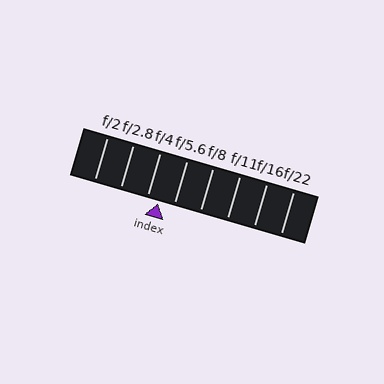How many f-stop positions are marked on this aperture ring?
There are 8 f-stop positions marked.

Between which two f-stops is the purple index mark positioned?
The index mark is between f/4 and f/5.6.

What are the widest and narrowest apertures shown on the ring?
The widest aperture shown is f/2 and the narrowest is f/22.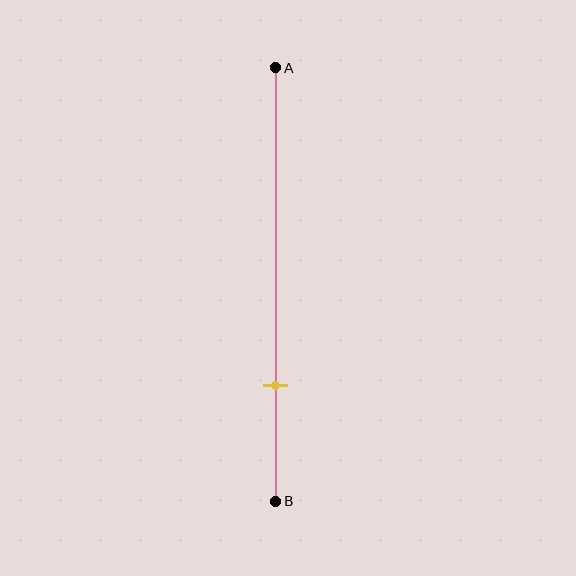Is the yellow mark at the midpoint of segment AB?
No, the mark is at about 75% from A, not at the 50% midpoint.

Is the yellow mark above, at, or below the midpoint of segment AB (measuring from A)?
The yellow mark is below the midpoint of segment AB.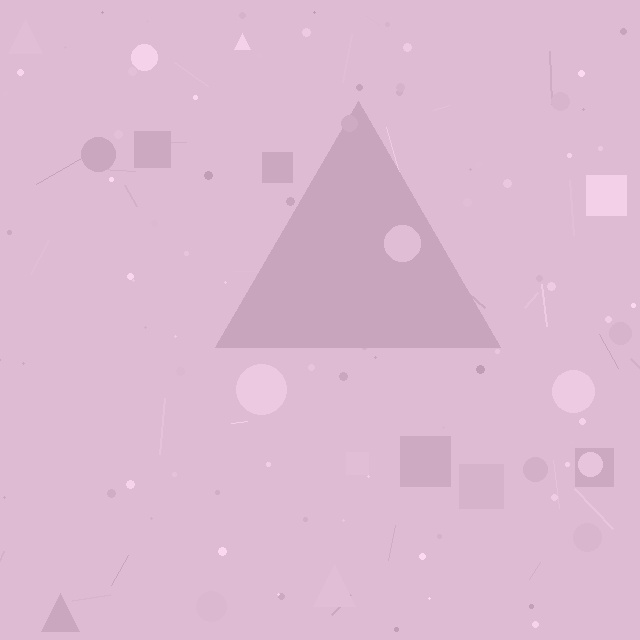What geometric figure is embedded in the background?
A triangle is embedded in the background.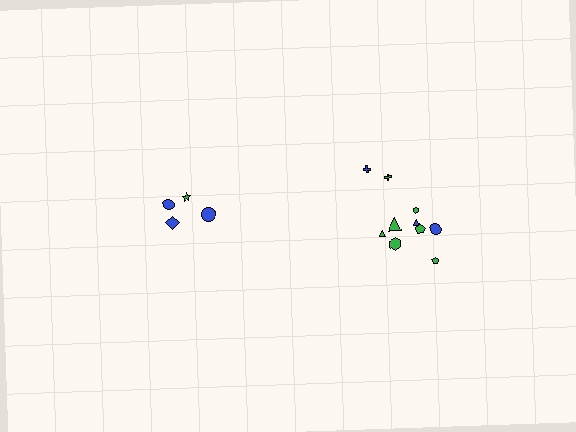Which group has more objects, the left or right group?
The right group.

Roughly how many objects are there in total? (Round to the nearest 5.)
Roughly 15 objects in total.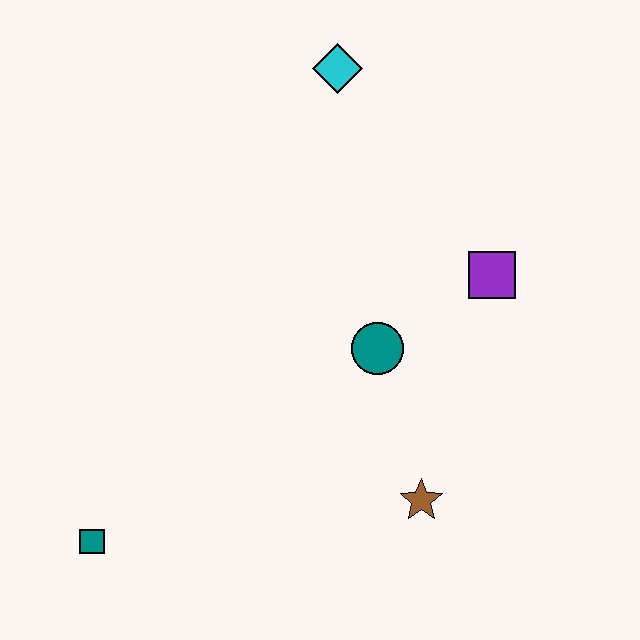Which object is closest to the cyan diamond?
The purple square is closest to the cyan diamond.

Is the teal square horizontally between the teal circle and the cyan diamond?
No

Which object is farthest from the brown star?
The cyan diamond is farthest from the brown star.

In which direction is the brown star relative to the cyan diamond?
The brown star is below the cyan diamond.